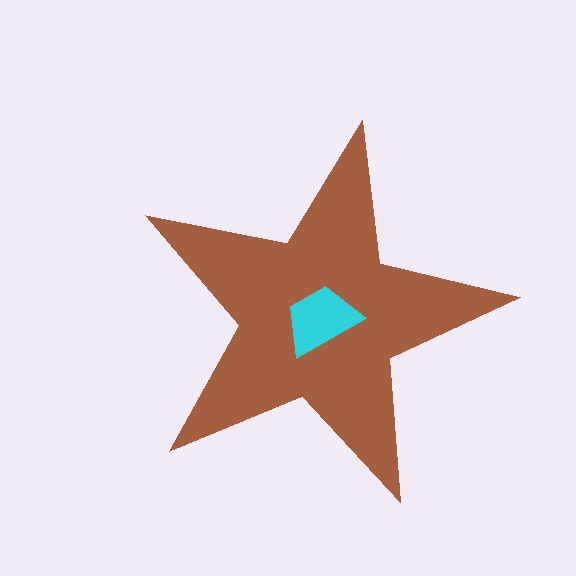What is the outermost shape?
The brown star.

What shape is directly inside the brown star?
The cyan trapezoid.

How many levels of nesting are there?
2.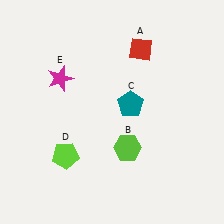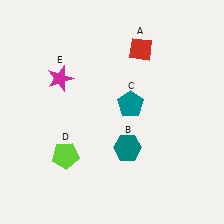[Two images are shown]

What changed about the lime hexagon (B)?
In Image 1, B is lime. In Image 2, it changed to teal.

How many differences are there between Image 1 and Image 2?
There is 1 difference between the two images.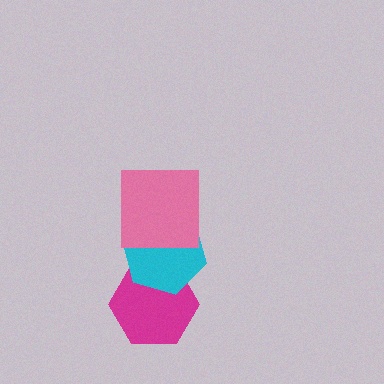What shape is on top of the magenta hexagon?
The cyan hexagon is on top of the magenta hexagon.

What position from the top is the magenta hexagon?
The magenta hexagon is 3rd from the top.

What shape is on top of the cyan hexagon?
The pink square is on top of the cyan hexagon.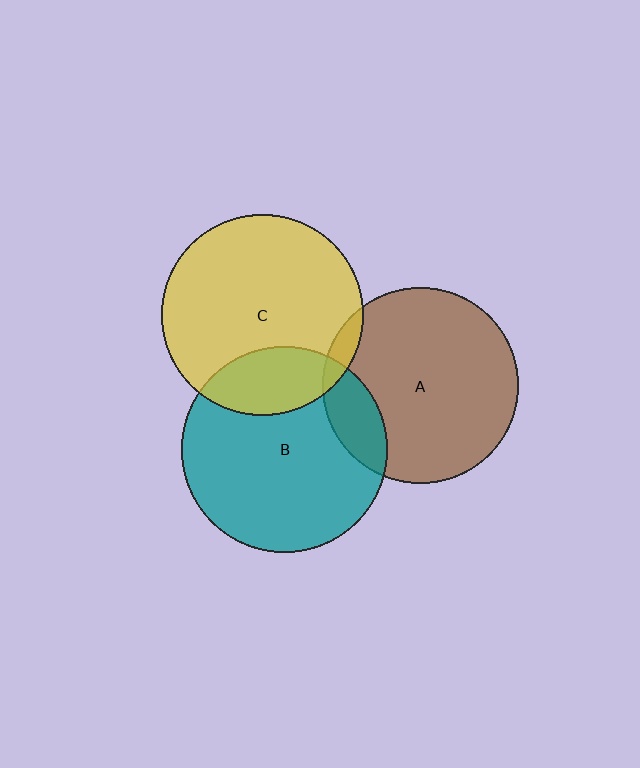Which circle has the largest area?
Circle B (teal).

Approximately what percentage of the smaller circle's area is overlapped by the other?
Approximately 15%.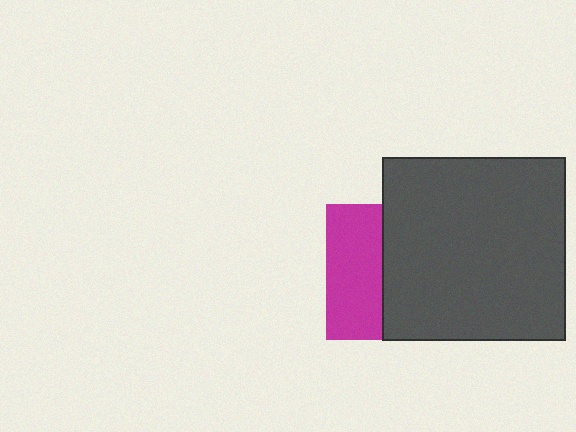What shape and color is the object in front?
The object in front is a dark gray square.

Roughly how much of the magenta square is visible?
A small part of it is visible (roughly 41%).